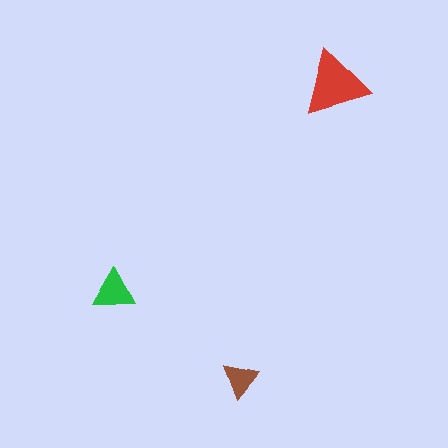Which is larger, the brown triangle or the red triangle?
The red one.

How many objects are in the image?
There are 3 objects in the image.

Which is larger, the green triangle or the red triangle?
The red one.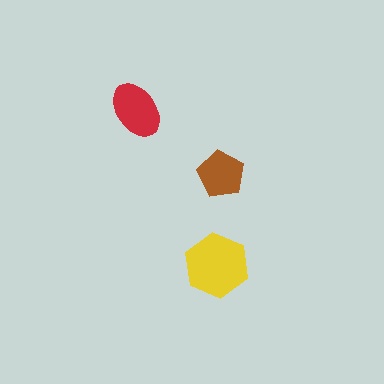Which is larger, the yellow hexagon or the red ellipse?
The yellow hexagon.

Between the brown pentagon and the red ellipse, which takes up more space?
The red ellipse.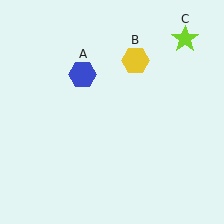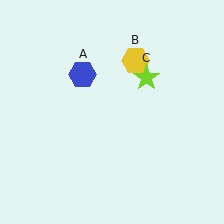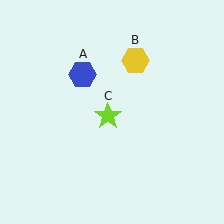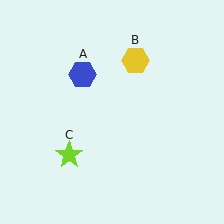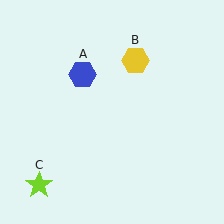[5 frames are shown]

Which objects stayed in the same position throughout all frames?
Blue hexagon (object A) and yellow hexagon (object B) remained stationary.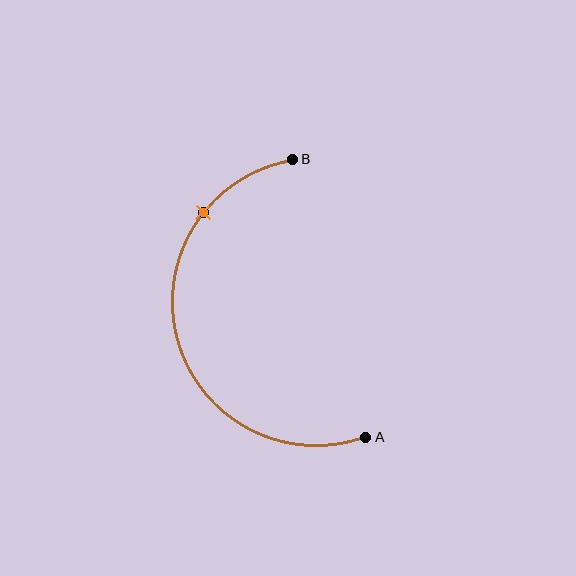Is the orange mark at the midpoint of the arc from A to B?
No. The orange mark lies on the arc but is closer to endpoint B. The arc midpoint would be at the point on the curve equidistant along the arc from both A and B.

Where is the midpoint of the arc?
The arc midpoint is the point on the curve farthest from the straight line joining A and B. It sits to the left of that line.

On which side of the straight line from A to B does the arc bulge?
The arc bulges to the left of the straight line connecting A and B.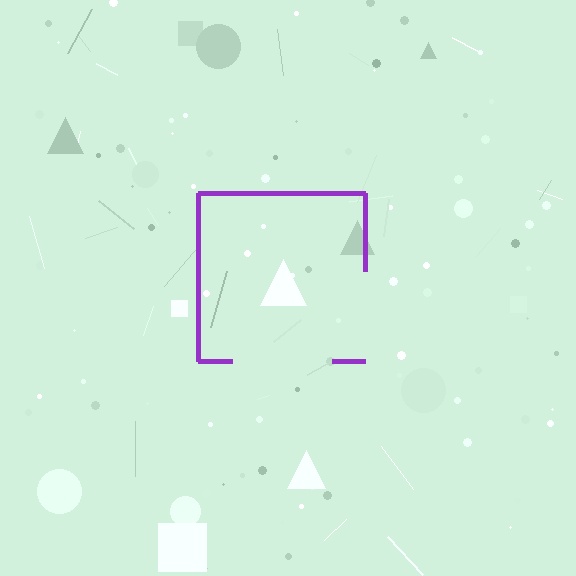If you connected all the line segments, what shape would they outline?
They would outline a square.